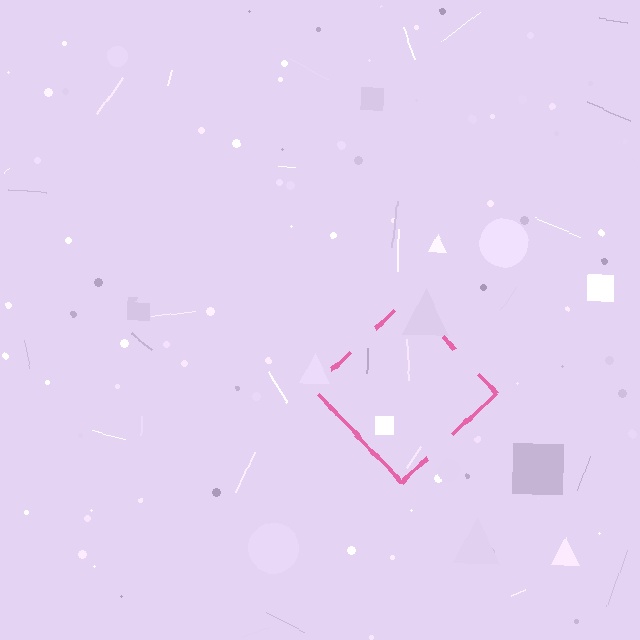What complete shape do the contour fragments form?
The contour fragments form a diamond.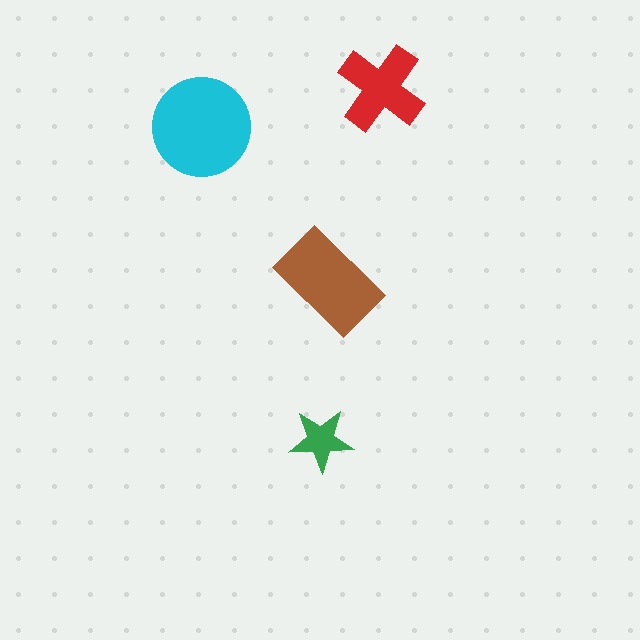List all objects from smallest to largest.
The green star, the red cross, the brown rectangle, the cyan circle.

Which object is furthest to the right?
The red cross is rightmost.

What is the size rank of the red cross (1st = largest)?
3rd.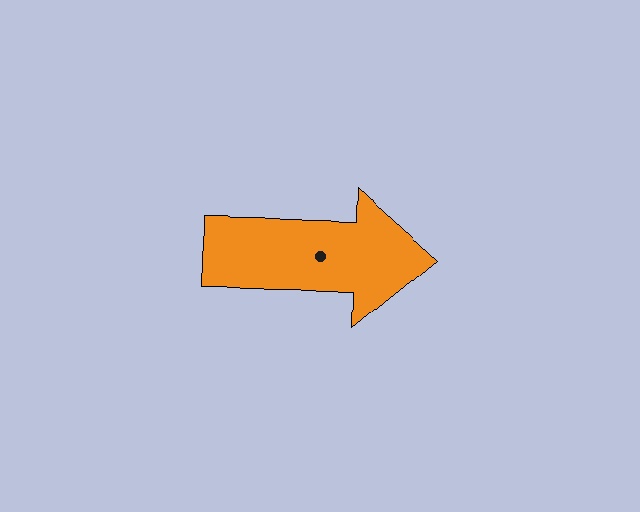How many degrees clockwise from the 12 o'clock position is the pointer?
Approximately 91 degrees.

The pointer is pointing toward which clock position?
Roughly 3 o'clock.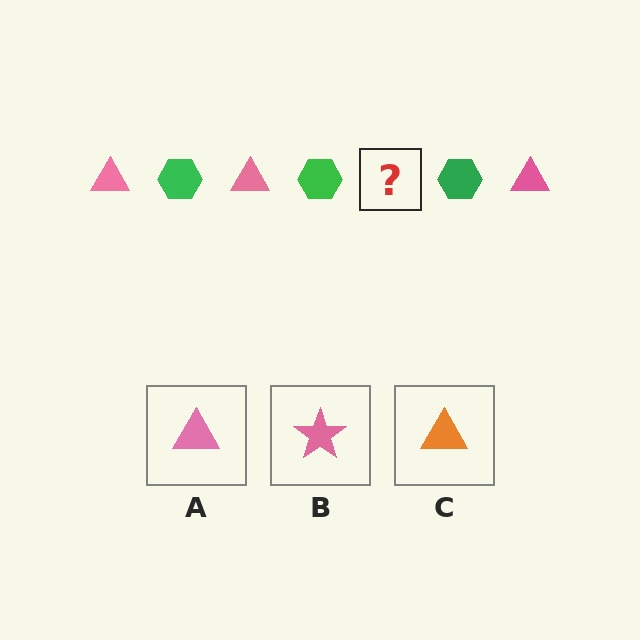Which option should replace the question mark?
Option A.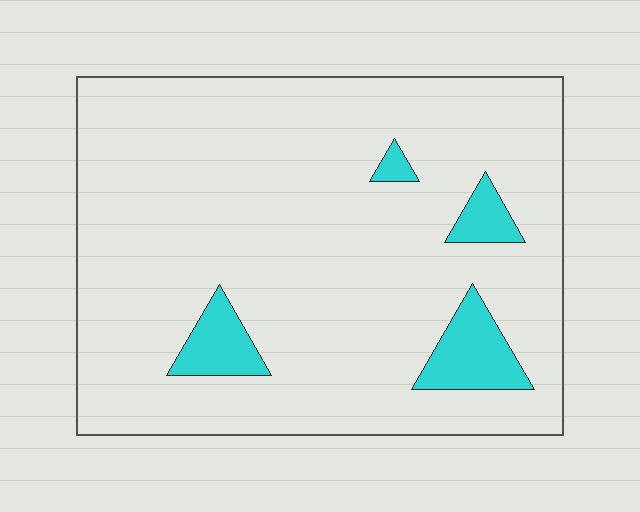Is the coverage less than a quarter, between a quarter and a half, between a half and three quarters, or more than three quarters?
Less than a quarter.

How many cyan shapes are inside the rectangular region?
4.